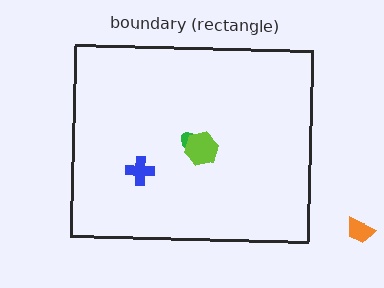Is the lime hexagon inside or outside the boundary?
Inside.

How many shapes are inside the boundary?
3 inside, 1 outside.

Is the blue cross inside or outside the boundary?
Inside.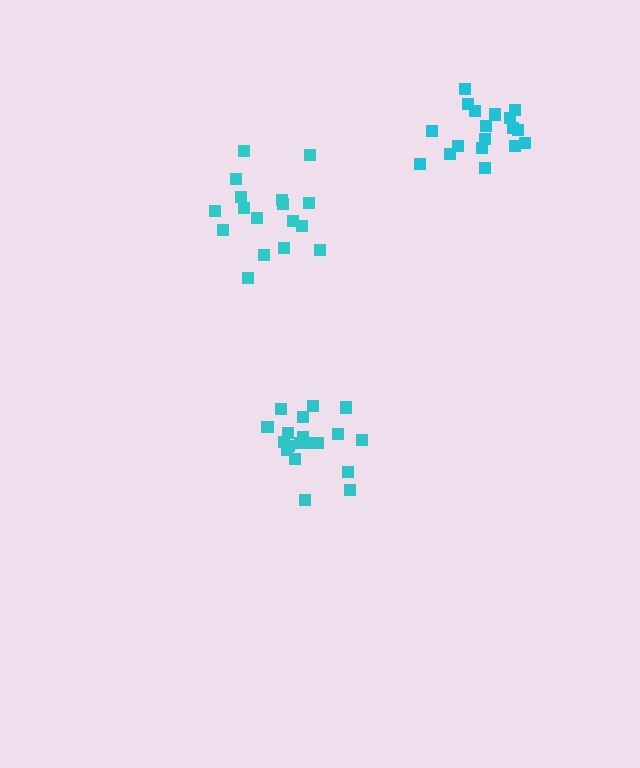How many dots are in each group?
Group 1: 19 dots, Group 2: 18 dots, Group 3: 17 dots (54 total).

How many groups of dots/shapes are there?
There are 3 groups.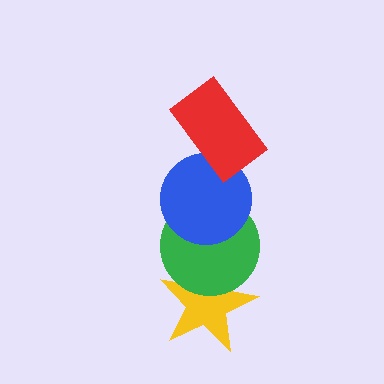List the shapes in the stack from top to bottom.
From top to bottom: the red rectangle, the blue circle, the green circle, the yellow star.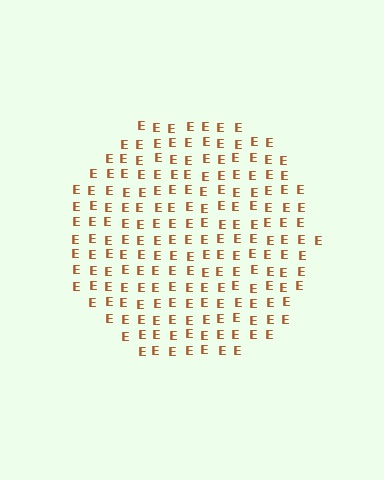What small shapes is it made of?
It is made of small letter E's.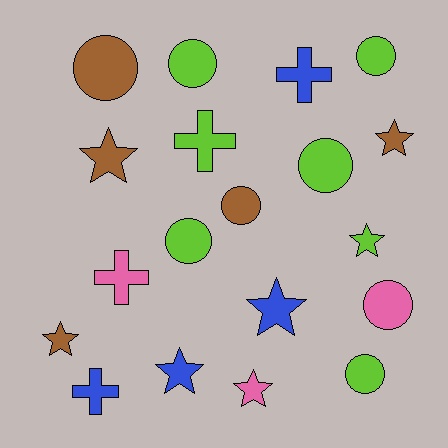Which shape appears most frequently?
Circle, with 8 objects.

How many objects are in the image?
There are 19 objects.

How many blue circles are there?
There are no blue circles.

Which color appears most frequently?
Lime, with 7 objects.